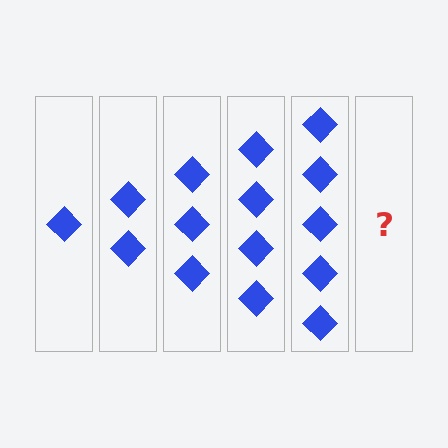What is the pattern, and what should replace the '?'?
The pattern is that each step adds one more diamond. The '?' should be 6 diamonds.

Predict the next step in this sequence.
The next step is 6 diamonds.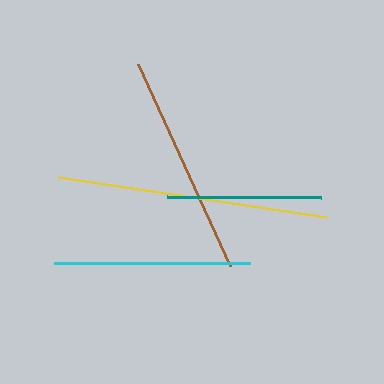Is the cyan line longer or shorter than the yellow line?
The yellow line is longer than the cyan line.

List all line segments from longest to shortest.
From longest to shortest: yellow, brown, cyan, teal.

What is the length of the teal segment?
The teal segment is approximately 154 pixels long.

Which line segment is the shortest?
The teal line is the shortest at approximately 154 pixels.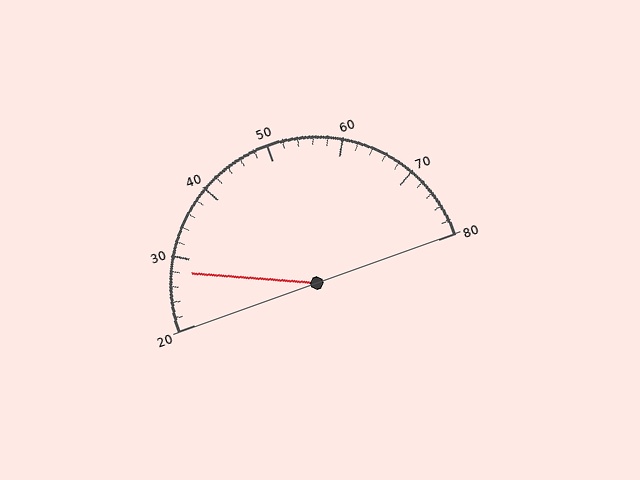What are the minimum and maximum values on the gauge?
The gauge ranges from 20 to 80.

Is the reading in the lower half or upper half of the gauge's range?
The reading is in the lower half of the range (20 to 80).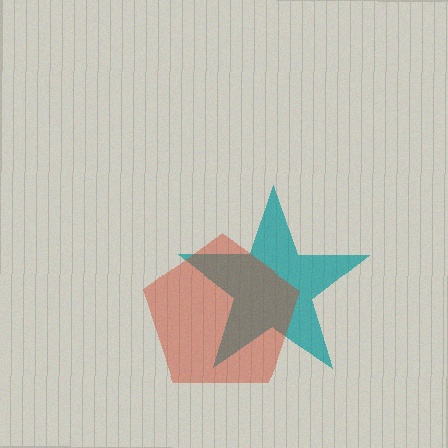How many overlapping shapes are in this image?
There are 2 overlapping shapes in the image.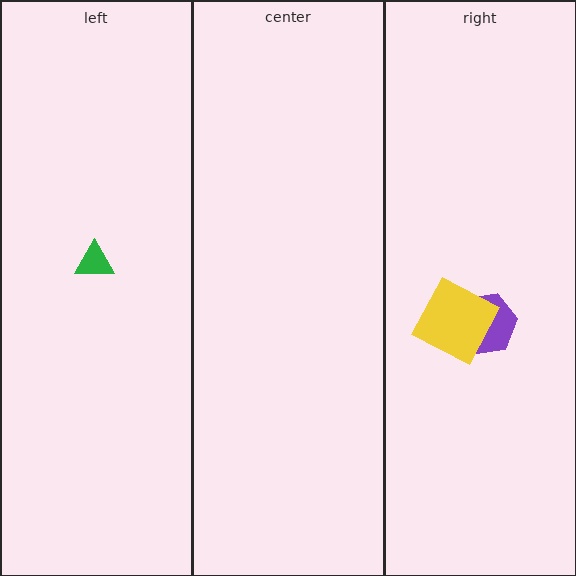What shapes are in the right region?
The purple hexagon, the yellow square.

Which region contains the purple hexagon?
The right region.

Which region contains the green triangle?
The left region.